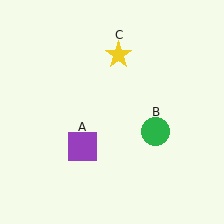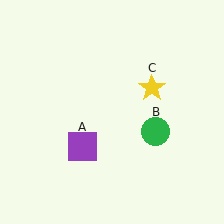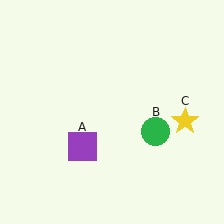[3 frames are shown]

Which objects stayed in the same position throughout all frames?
Purple square (object A) and green circle (object B) remained stationary.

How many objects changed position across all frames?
1 object changed position: yellow star (object C).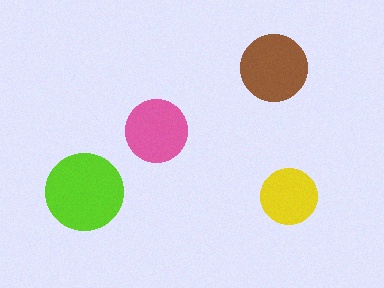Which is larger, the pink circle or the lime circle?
The lime one.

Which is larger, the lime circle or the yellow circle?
The lime one.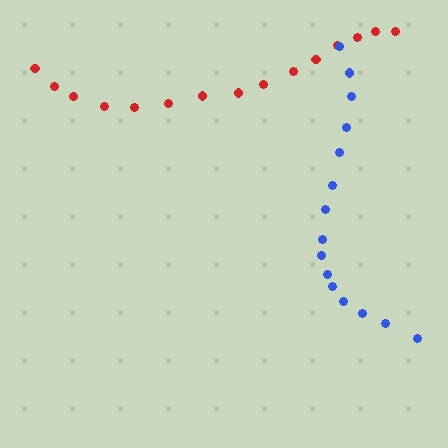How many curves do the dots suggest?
There are 2 distinct paths.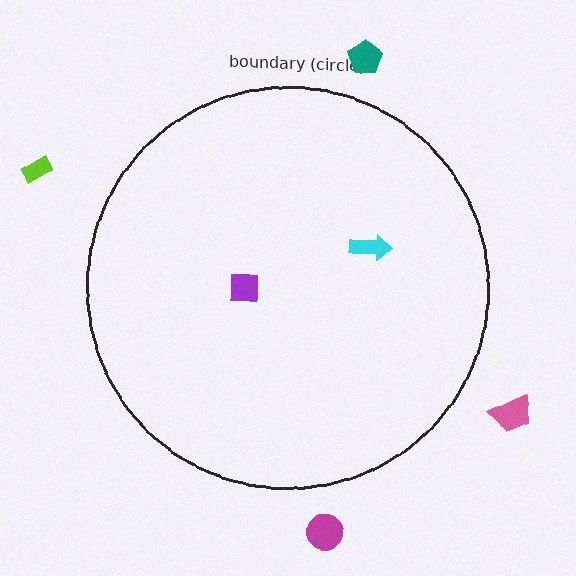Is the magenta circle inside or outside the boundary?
Outside.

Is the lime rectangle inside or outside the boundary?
Outside.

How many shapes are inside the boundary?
2 inside, 4 outside.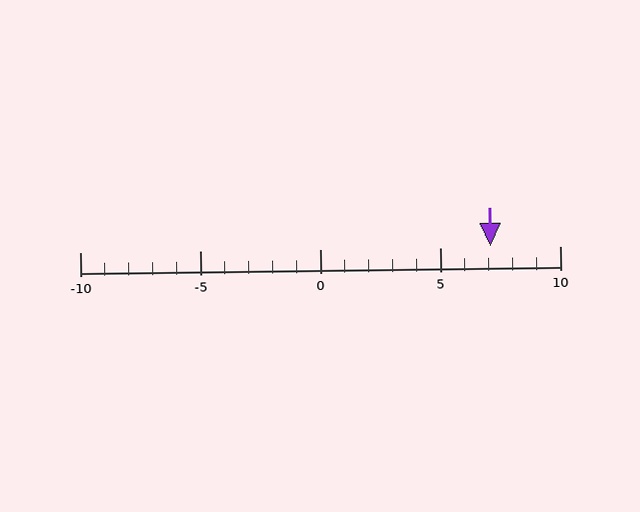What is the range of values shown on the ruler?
The ruler shows values from -10 to 10.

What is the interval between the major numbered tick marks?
The major tick marks are spaced 5 units apart.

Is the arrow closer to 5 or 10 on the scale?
The arrow is closer to 5.